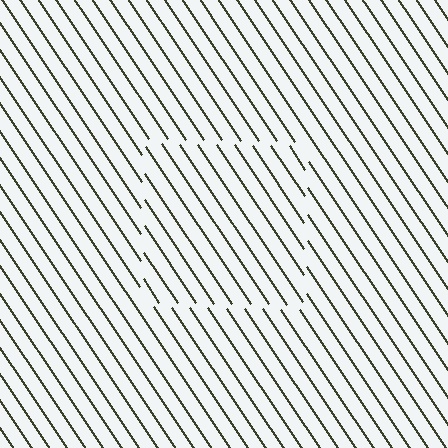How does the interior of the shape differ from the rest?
The interior of the shape contains the same grating, shifted by half a period — the contour is defined by the phase discontinuity where line-ends from the inner and outer gratings abut.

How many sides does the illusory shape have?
4 sides — the line-ends trace a square.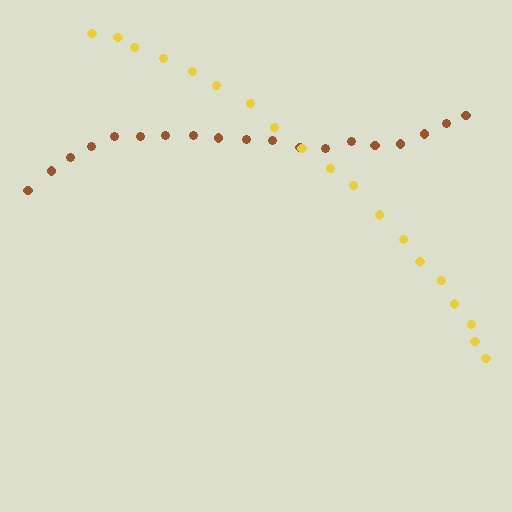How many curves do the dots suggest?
There are 2 distinct paths.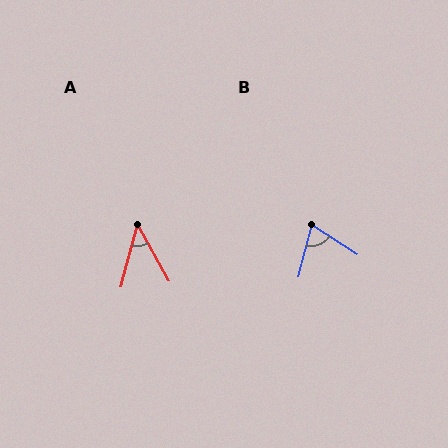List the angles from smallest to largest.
A (43°), B (72°).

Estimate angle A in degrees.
Approximately 43 degrees.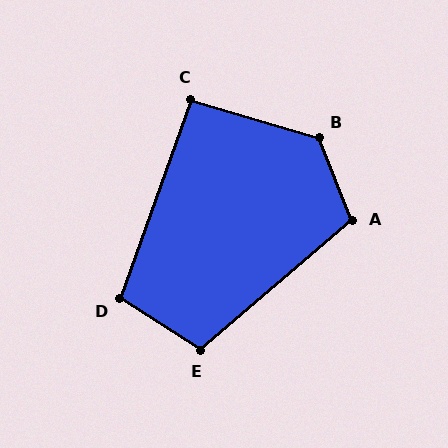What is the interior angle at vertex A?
Approximately 109 degrees (obtuse).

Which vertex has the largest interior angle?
B, at approximately 128 degrees.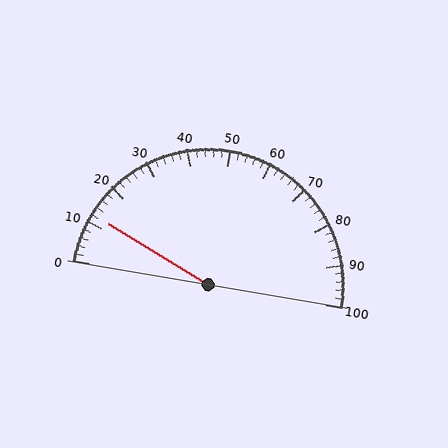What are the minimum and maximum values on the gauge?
The gauge ranges from 0 to 100.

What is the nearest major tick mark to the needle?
The nearest major tick mark is 10.